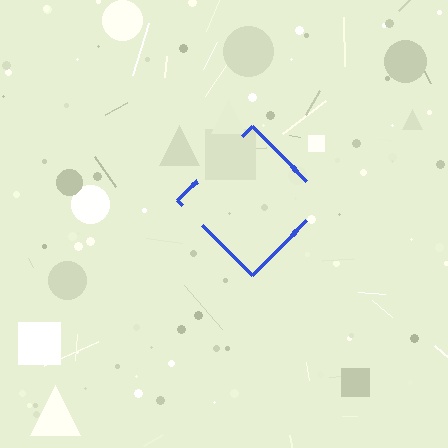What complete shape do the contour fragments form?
The contour fragments form a diamond.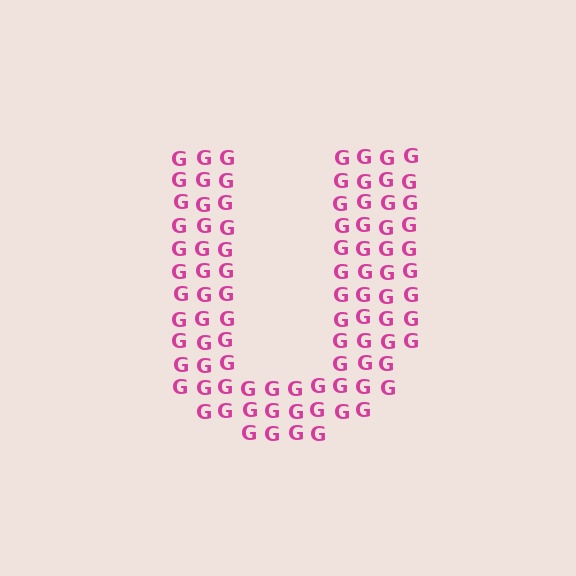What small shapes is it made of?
It is made of small letter G's.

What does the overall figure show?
The overall figure shows the letter U.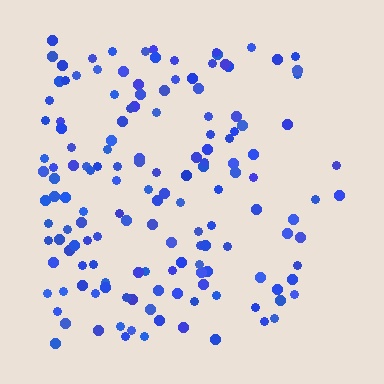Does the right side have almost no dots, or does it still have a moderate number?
Still a moderate number, just noticeably fewer than the left.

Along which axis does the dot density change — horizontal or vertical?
Horizontal.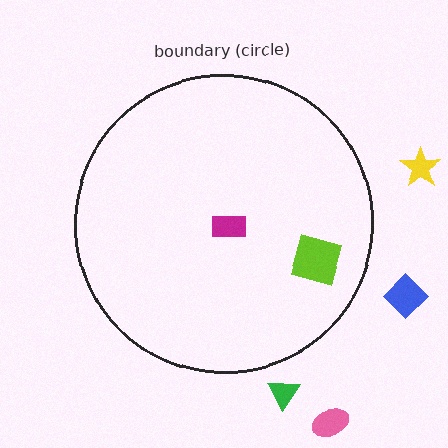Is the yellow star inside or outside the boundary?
Outside.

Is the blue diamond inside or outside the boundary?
Outside.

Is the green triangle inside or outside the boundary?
Outside.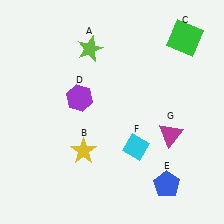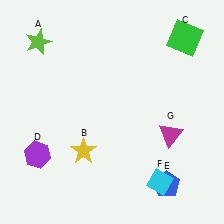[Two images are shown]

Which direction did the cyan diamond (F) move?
The cyan diamond (F) moved down.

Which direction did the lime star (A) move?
The lime star (A) moved left.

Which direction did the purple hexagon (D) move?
The purple hexagon (D) moved down.